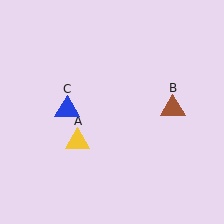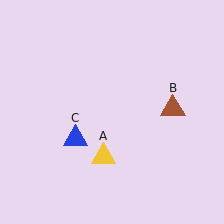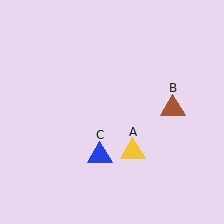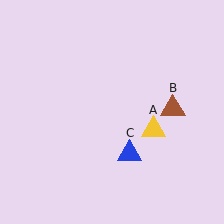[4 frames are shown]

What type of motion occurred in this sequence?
The yellow triangle (object A), blue triangle (object C) rotated counterclockwise around the center of the scene.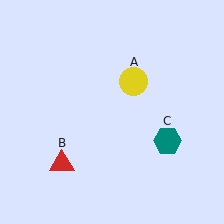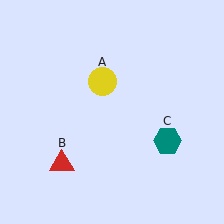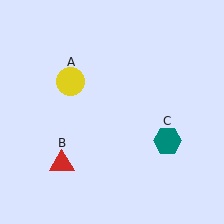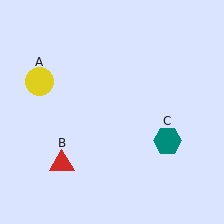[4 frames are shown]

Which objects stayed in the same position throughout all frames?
Red triangle (object B) and teal hexagon (object C) remained stationary.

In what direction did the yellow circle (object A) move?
The yellow circle (object A) moved left.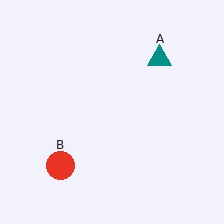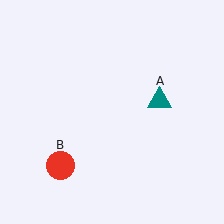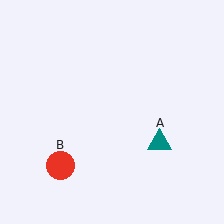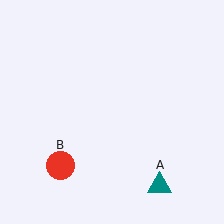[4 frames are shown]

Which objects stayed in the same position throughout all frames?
Red circle (object B) remained stationary.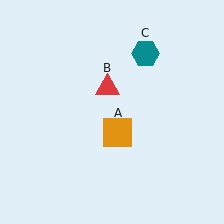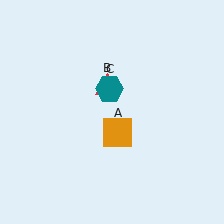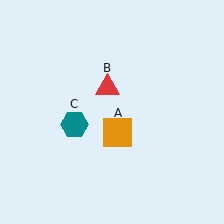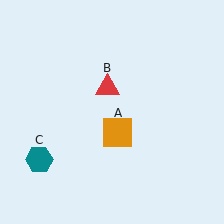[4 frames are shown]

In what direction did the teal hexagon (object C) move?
The teal hexagon (object C) moved down and to the left.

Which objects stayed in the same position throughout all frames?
Orange square (object A) and red triangle (object B) remained stationary.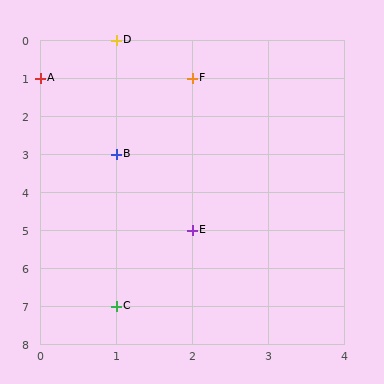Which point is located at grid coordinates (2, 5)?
Point E is at (2, 5).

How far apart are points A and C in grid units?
Points A and C are 1 column and 6 rows apart (about 6.1 grid units diagonally).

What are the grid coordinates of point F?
Point F is at grid coordinates (2, 1).